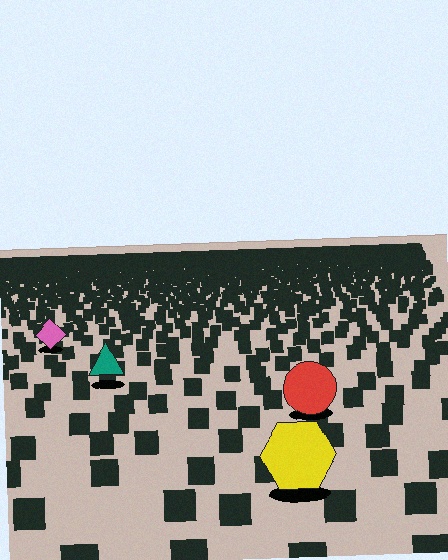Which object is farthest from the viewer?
The pink diamond is farthest from the viewer. It appears smaller and the ground texture around it is denser.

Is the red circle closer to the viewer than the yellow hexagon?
No. The yellow hexagon is closer — you can tell from the texture gradient: the ground texture is coarser near it.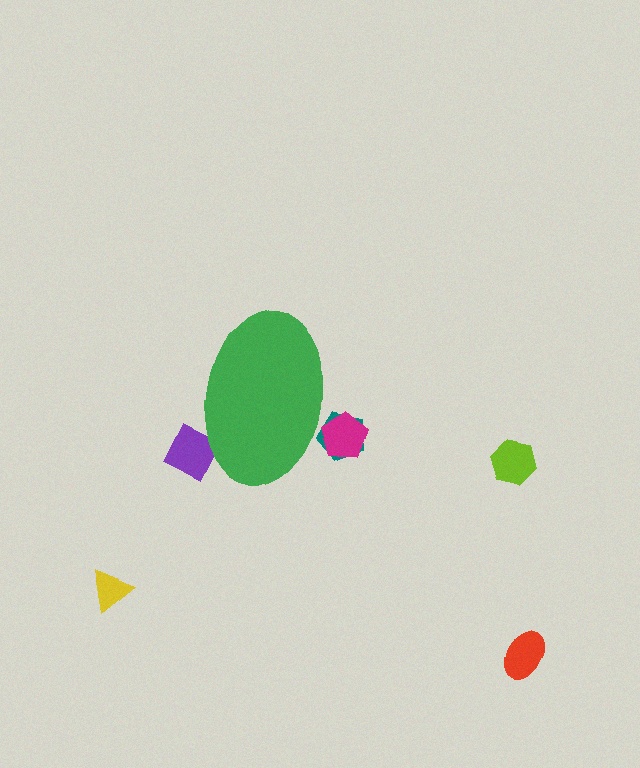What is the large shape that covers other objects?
A green ellipse.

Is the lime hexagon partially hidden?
No, the lime hexagon is fully visible.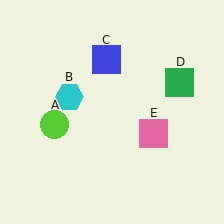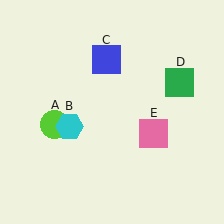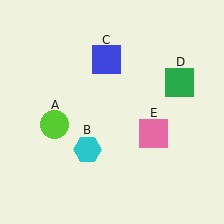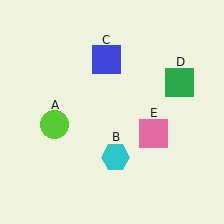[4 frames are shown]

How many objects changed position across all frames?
1 object changed position: cyan hexagon (object B).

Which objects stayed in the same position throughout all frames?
Lime circle (object A) and blue square (object C) and green square (object D) and pink square (object E) remained stationary.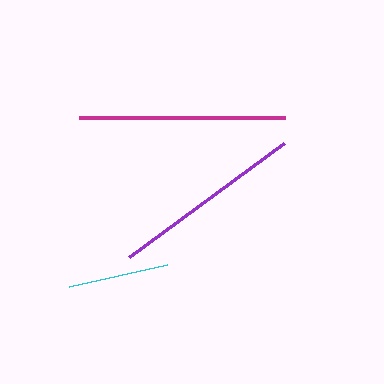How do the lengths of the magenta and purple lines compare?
The magenta and purple lines are approximately the same length.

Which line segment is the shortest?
The cyan line is the shortest at approximately 100 pixels.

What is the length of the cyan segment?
The cyan segment is approximately 100 pixels long.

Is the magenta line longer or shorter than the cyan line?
The magenta line is longer than the cyan line.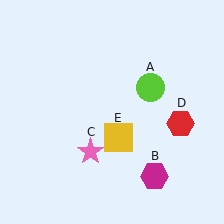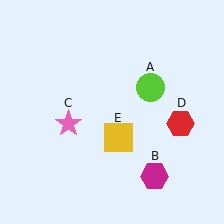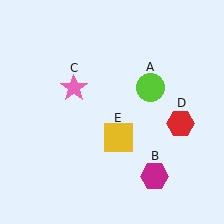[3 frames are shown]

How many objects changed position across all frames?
1 object changed position: pink star (object C).